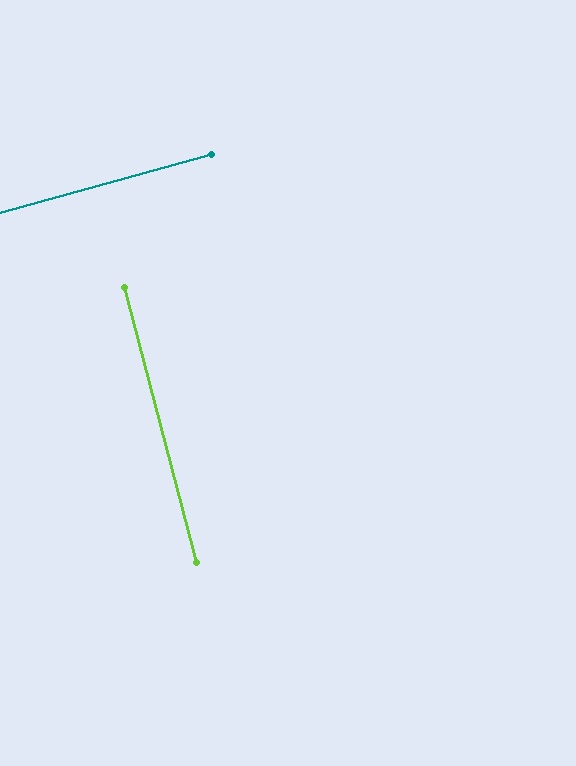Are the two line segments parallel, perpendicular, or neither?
Perpendicular — they meet at approximately 89°.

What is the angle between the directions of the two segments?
Approximately 89 degrees.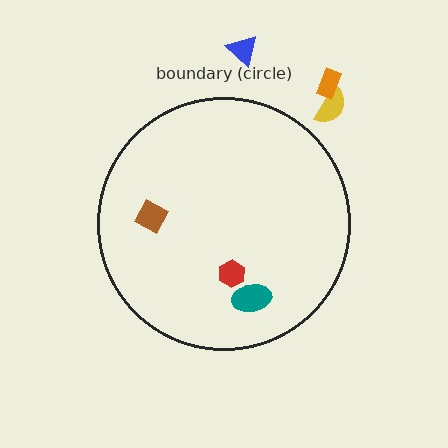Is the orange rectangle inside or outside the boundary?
Outside.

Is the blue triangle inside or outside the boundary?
Outside.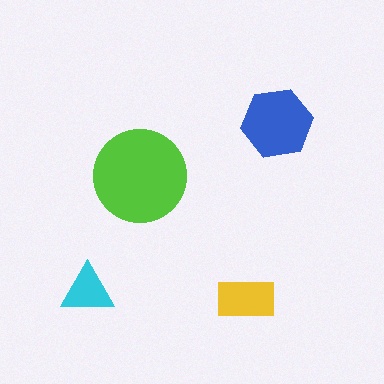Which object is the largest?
The lime circle.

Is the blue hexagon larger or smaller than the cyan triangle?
Larger.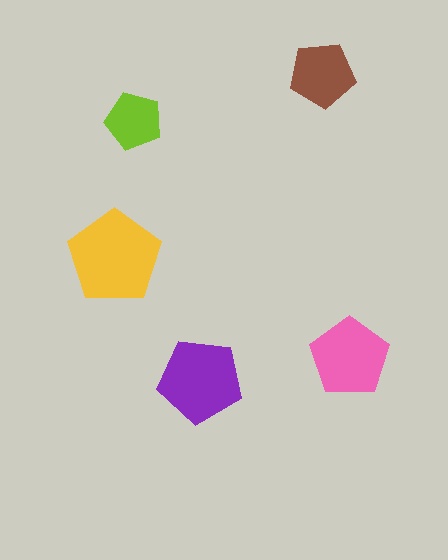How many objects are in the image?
There are 5 objects in the image.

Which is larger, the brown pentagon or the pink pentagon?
The pink one.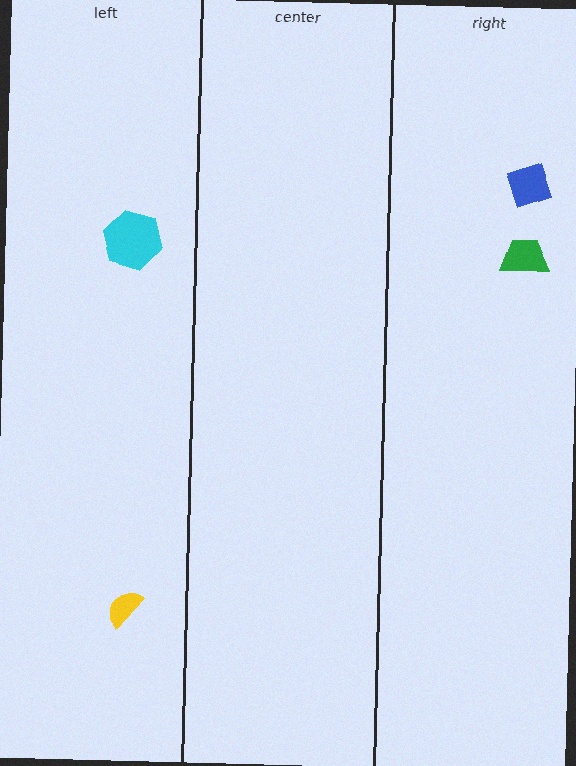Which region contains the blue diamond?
The right region.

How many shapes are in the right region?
2.